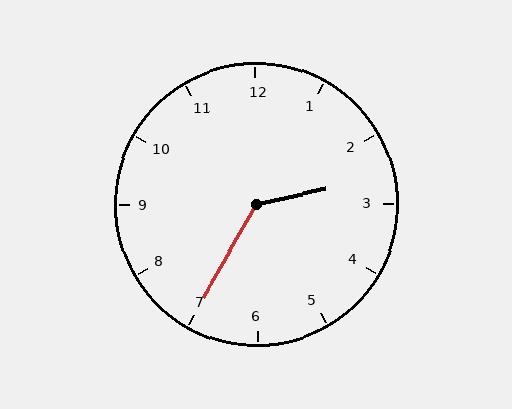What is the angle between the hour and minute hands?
Approximately 132 degrees.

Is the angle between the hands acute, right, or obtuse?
It is obtuse.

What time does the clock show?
2:35.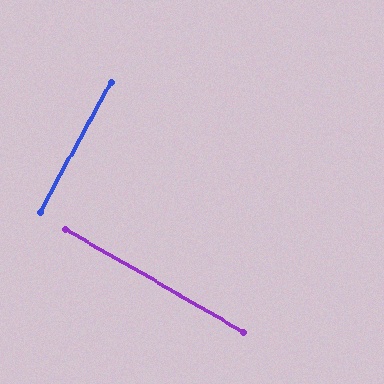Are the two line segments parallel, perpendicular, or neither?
Perpendicular — they meet at approximately 88°.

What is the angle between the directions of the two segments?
Approximately 88 degrees.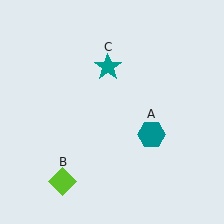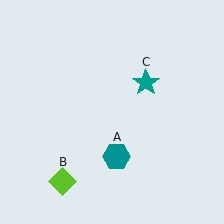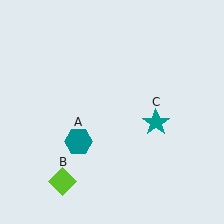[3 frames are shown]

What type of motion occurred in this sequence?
The teal hexagon (object A), teal star (object C) rotated clockwise around the center of the scene.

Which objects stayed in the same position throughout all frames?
Lime diamond (object B) remained stationary.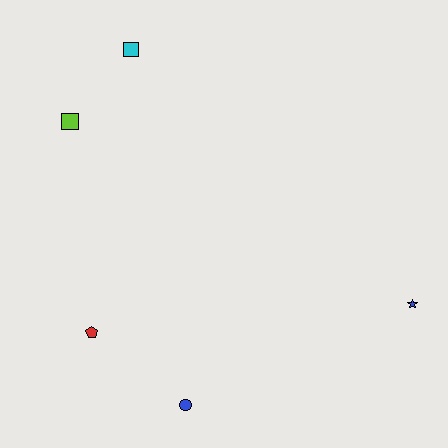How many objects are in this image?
There are 5 objects.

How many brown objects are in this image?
There are no brown objects.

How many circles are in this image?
There is 1 circle.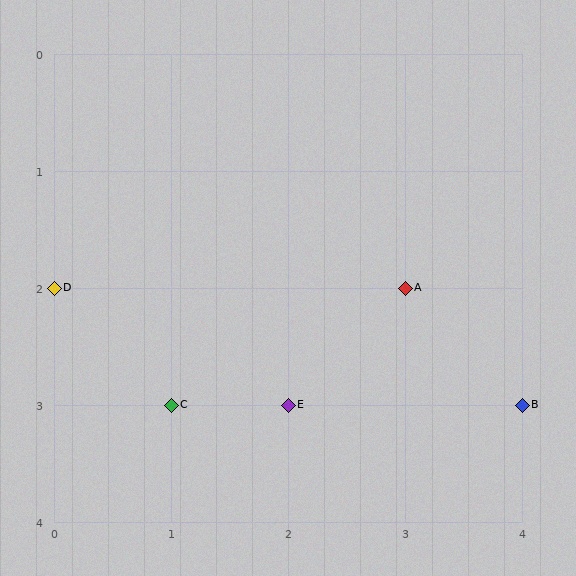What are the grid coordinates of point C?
Point C is at grid coordinates (1, 3).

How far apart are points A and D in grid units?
Points A and D are 3 columns apart.